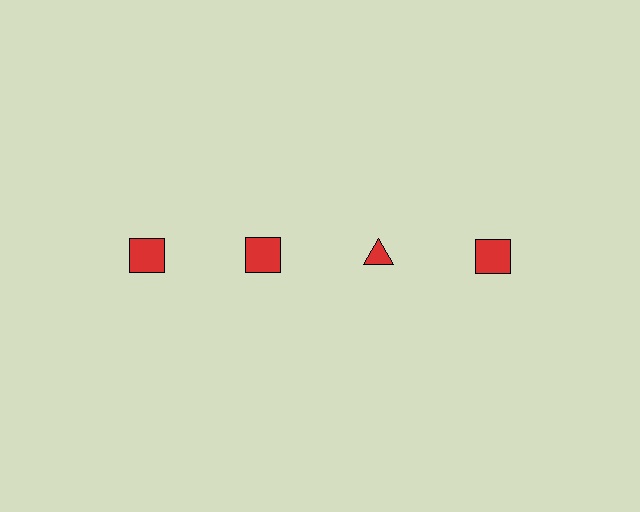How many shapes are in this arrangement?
There are 4 shapes arranged in a grid pattern.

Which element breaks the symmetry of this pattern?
The red triangle in the top row, center column breaks the symmetry. All other shapes are red squares.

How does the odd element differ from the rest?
It has a different shape: triangle instead of square.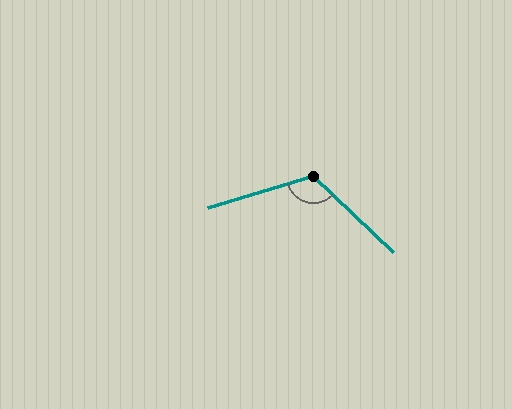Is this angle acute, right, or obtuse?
It is obtuse.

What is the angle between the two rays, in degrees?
Approximately 119 degrees.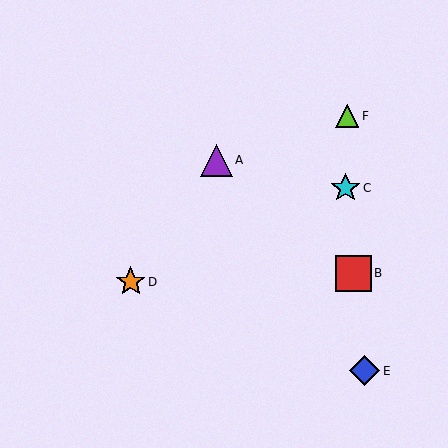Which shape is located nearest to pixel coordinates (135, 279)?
The orange star (labeled D) at (131, 282) is nearest to that location.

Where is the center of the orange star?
The center of the orange star is at (131, 282).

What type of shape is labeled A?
Shape A is a purple triangle.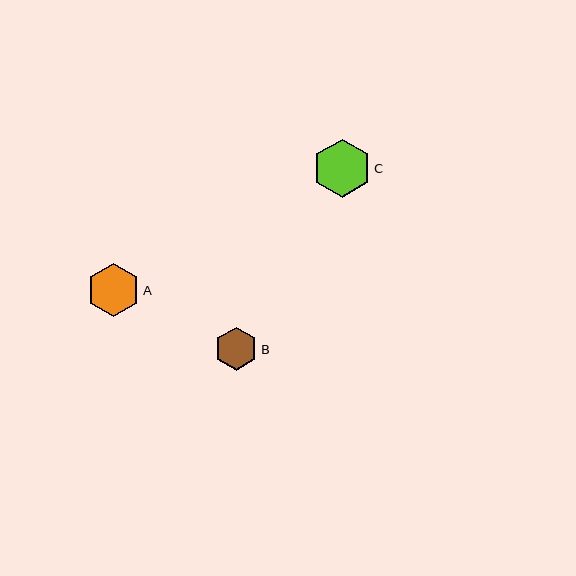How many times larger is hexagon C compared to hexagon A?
Hexagon C is approximately 1.1 times the size of hexagon A.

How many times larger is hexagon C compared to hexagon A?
Hexagon C is approximately 1.1 times the size of hexagon A.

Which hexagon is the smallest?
Hexagon B is the smallest with a size of approximately 43 pixels.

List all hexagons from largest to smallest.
From largest to smallest: C, A, B.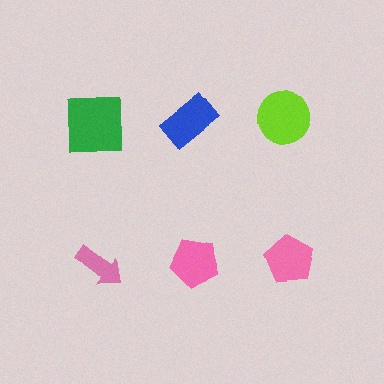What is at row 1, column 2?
A blue rectangle.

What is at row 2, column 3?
A pink pentagon.